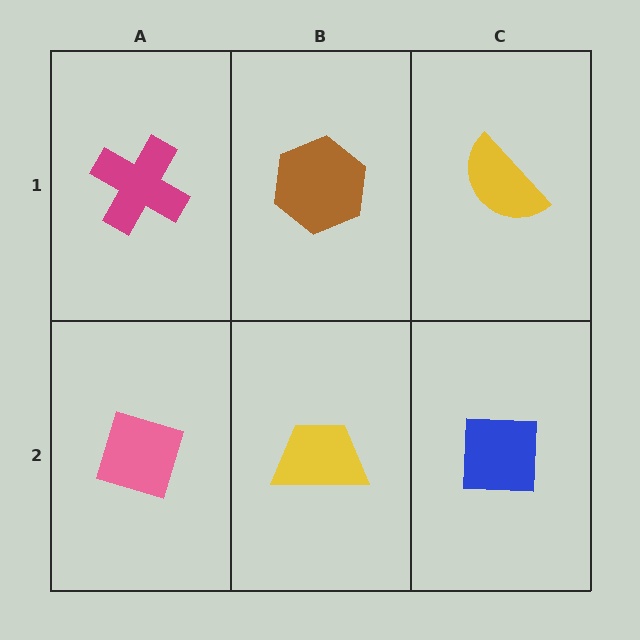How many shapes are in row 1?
3 shapes.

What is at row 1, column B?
A brown hexagon.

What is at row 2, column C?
A blue square.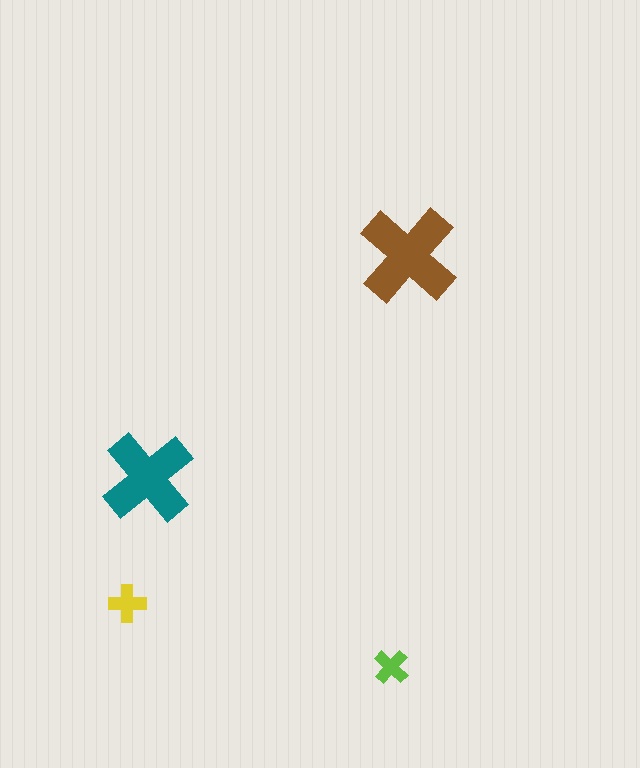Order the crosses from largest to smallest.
the brown one, the teal one, the yellow one, the lime one.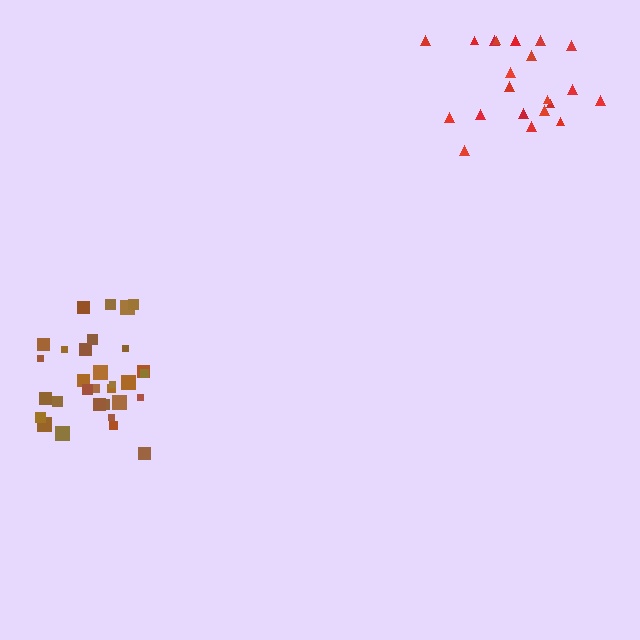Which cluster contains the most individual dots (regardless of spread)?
Brown (31).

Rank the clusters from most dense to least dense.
brown, red.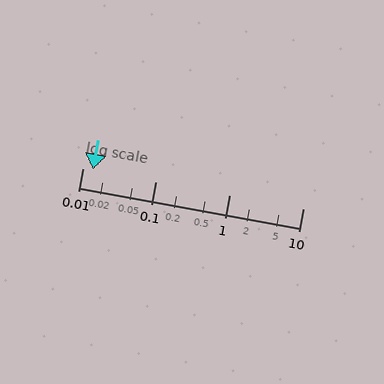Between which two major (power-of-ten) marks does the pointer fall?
The pointer is between 0.01 and 0.1.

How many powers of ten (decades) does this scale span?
The scale spans 3 decades, from 0.01 to 10.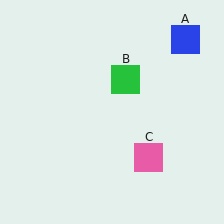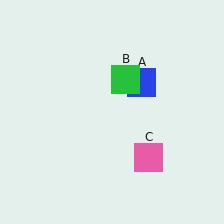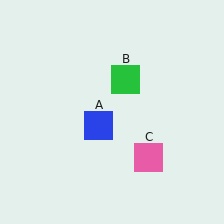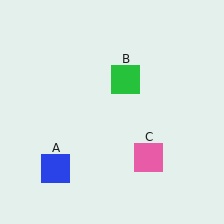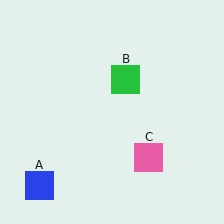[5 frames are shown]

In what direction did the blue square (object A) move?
The blue square (object A) moved down and to the left.